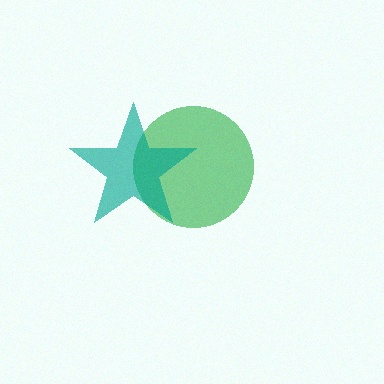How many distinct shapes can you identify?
There are 2 distinct shapes: a green circle, a teal star.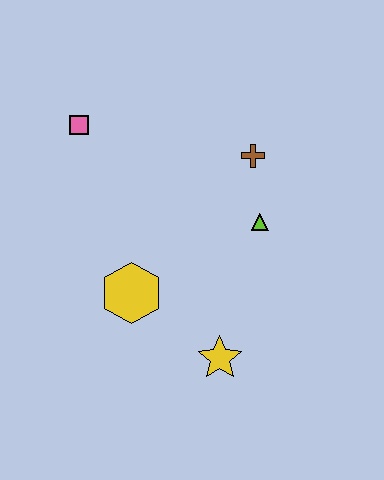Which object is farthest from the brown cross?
The yellow star is farthest from the brown cross.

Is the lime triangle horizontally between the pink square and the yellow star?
No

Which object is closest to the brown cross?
The lime triangle is closest to the brown cross.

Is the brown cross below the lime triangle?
No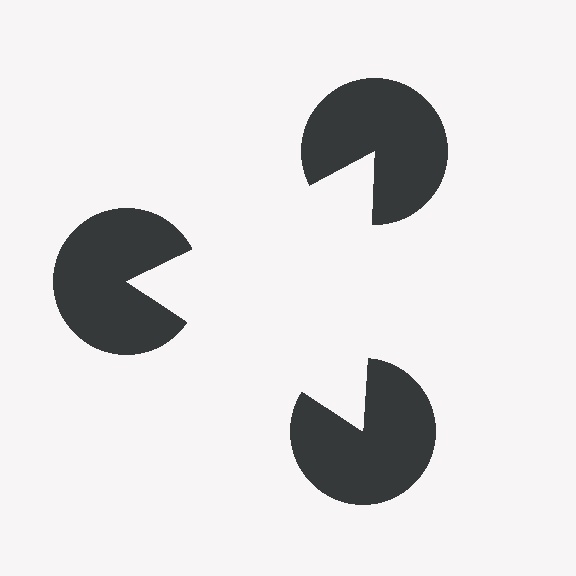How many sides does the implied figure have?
3 sides.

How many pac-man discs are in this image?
There are 3 — one at each vertex of the illusory triangle.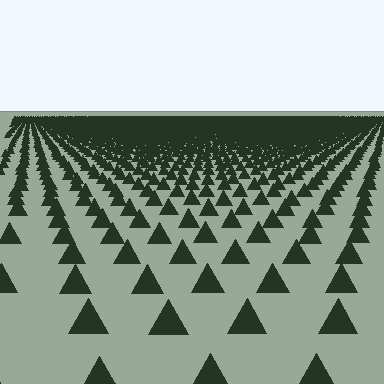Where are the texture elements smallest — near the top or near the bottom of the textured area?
Near the top.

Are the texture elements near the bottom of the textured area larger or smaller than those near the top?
Larger. Near the bottom, elements are closer to the viewer and appear at a bigger on-screen size.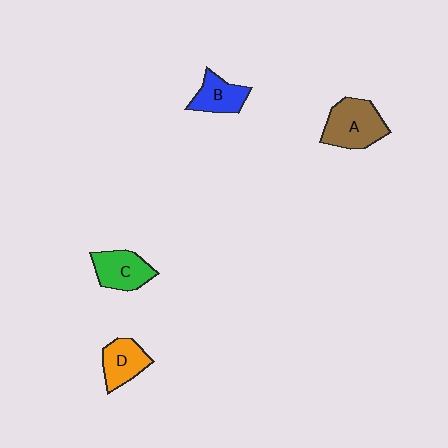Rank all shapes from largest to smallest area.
From largest to smallest: A (brown), C (green), D (orange), B (blue).